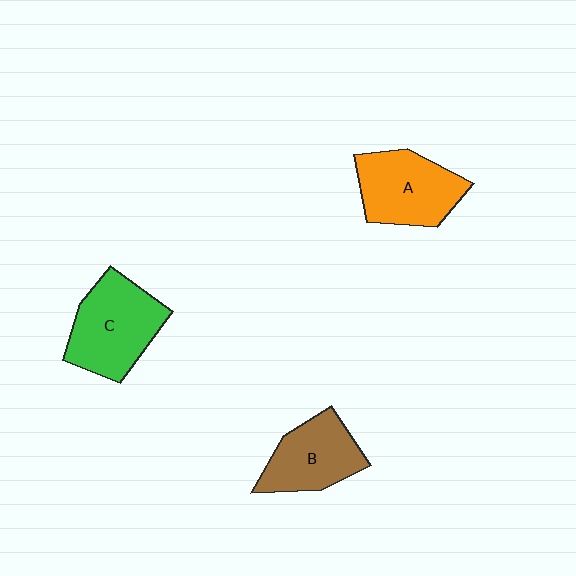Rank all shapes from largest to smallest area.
From largest to smallest: C (green), A (orange), B (brown).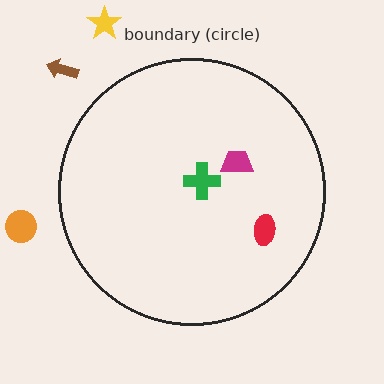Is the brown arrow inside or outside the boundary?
Outside.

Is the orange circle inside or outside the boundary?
Outside.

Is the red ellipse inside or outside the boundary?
Inside.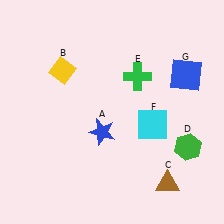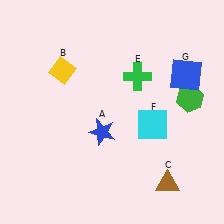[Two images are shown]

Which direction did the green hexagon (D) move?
The green hexagon (D) moved up.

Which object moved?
The green hexagon (D) moved up.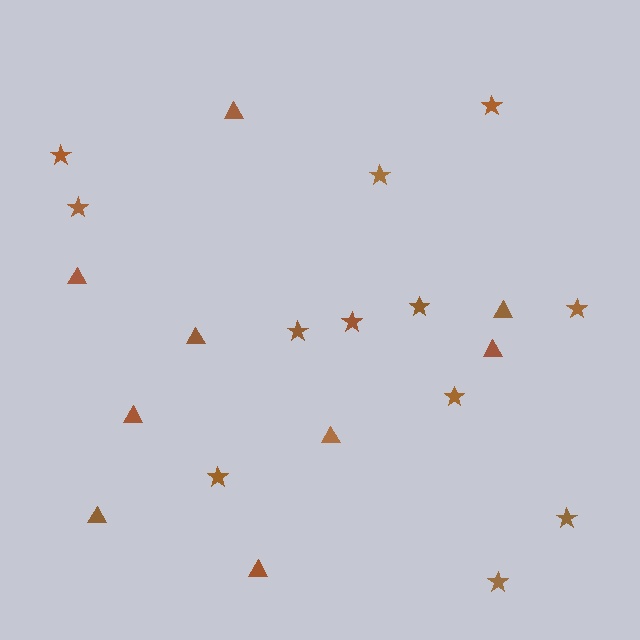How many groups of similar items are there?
There are 2 groups: one group of stars (12) and one group of triangles (9).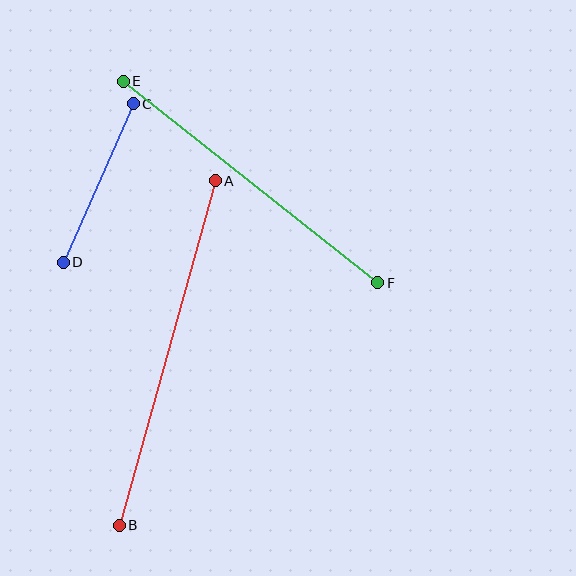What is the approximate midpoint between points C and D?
The midpoint is at approximately (98, 183) pixels.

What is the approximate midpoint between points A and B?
The midpoint is at approximately (167, 353) pixels.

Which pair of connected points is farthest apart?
Points A and B are farthest apart.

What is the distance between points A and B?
The distance is approximately 358 pixels.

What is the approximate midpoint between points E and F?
The midpoint is at approximately (251, 182) pixels.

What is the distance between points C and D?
The distance is approximately 173 pixels.